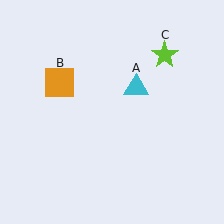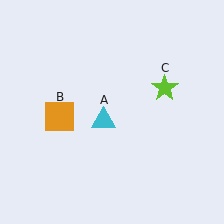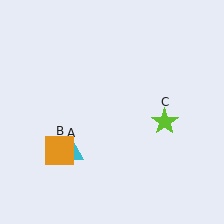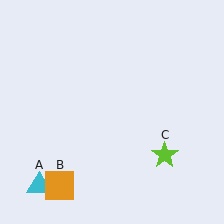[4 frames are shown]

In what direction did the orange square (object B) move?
The orange square (object B) moved down.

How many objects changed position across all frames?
3 objects changed position: cyan triangle (object A), orange square (object B), lime star (object C).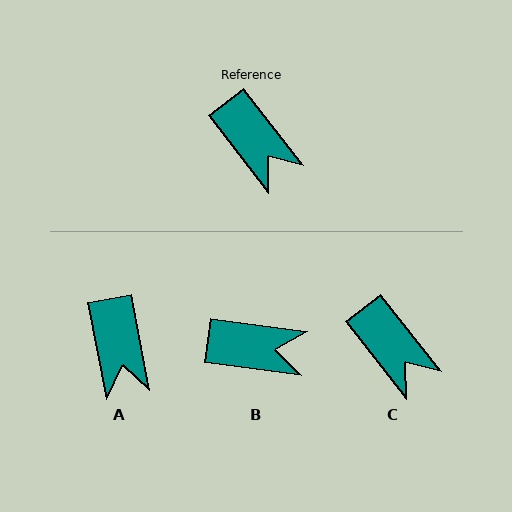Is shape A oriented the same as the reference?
No, it is off by about 27 degrees.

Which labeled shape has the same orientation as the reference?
C.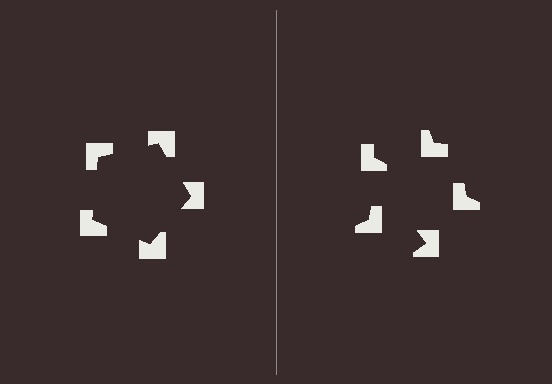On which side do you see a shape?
An illusory pentagon appears on the left side. On the right side the wedge cuts are rotated, so no coherent shape forms.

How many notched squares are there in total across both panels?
10 — 5 on each side.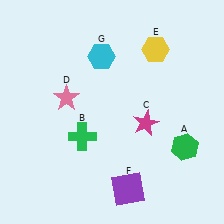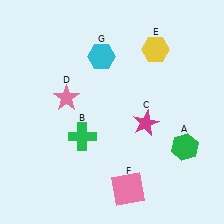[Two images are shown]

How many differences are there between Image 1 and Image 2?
There is 1 difference between the two images.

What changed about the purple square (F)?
In Image 1, F is purple. In Image 2, it changed to pink.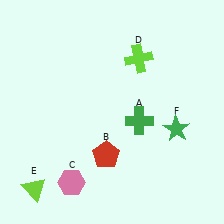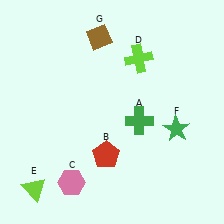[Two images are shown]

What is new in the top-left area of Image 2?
A brown diamond (G) was added in the top-left area of Image 2.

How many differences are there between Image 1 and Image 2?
There is 1 difference between the two images.